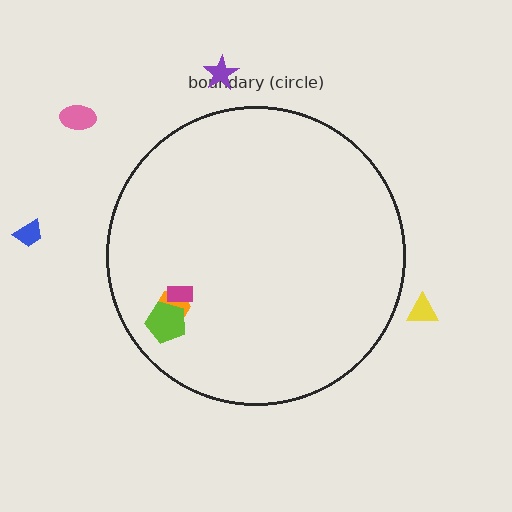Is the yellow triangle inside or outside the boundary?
Outside.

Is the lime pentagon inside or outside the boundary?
Inside.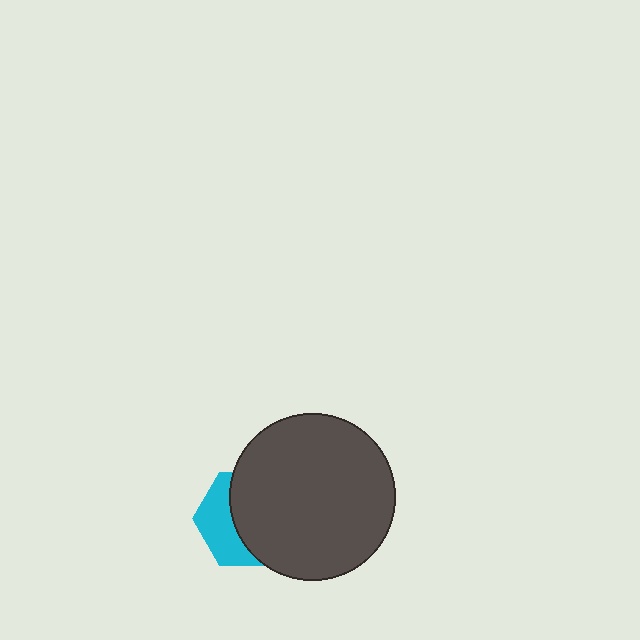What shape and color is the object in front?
The object in front is a dark gray circle.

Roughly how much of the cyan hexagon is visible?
A small part of it is visible (roughly 38%).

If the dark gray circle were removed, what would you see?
You would see the complete cyan hexagon.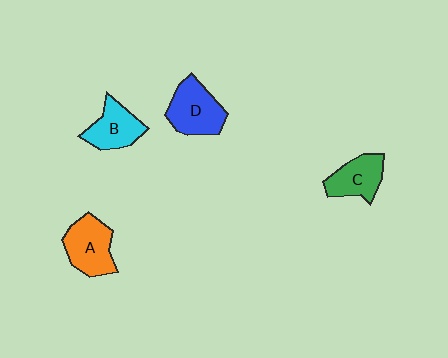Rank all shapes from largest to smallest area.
From largest to smallest: D (blue), A (orange), B (cyan), C (green).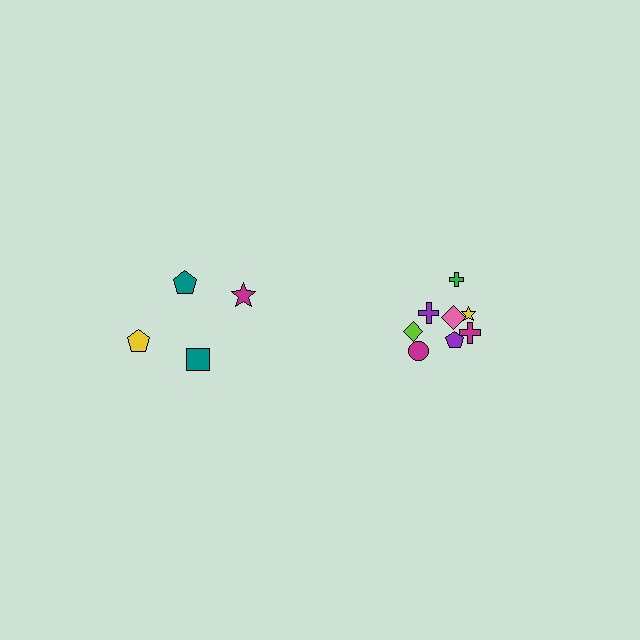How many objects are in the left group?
There are 4 objects.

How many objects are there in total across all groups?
There are 12 objects.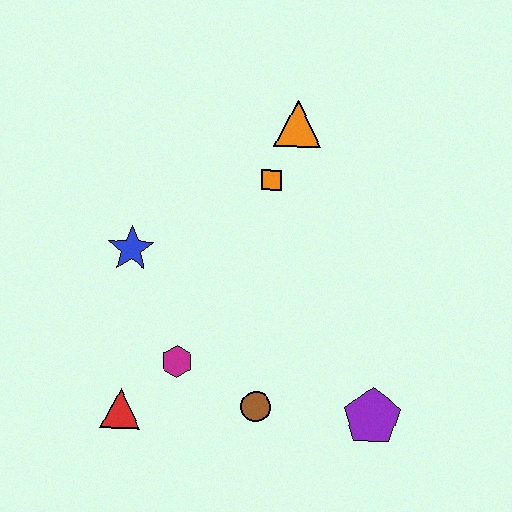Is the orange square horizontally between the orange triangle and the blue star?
Yes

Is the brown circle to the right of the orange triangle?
No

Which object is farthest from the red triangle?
The orange triangle is farthest from the red triangle.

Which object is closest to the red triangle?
The magenta hexagon is closest to the red triangle.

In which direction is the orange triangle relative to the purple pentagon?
The orange triangle is above the purple pentagon.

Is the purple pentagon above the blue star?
No